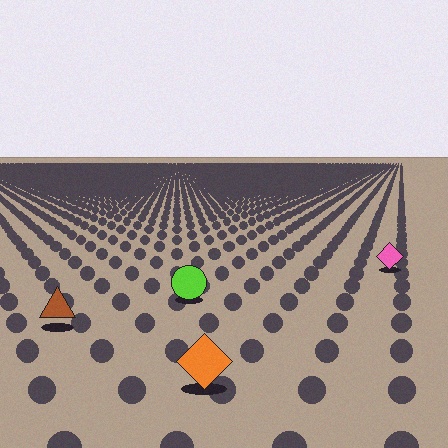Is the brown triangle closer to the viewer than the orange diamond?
No. The orange diamond is closer — you can tell from the texture gradient: the ground texture is coarser near it.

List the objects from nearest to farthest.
From nearest to farthest: the orange diamond, the brown triangle, the lime circle, the pink diamond.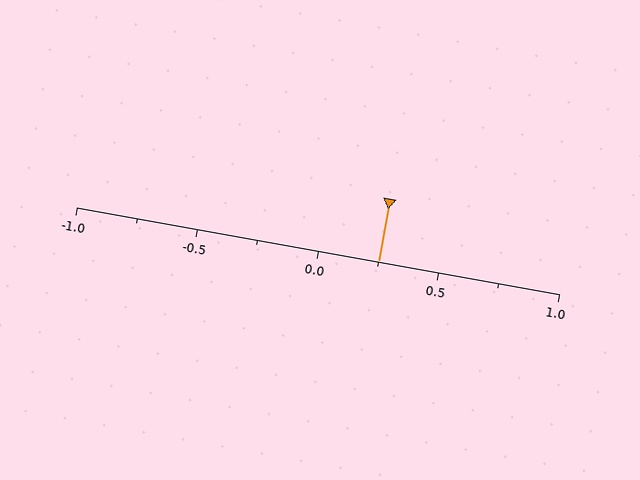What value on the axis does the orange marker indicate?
The marker indicates approximately 0.25.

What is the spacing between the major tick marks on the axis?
The major ticks are spaced 0.5 apart.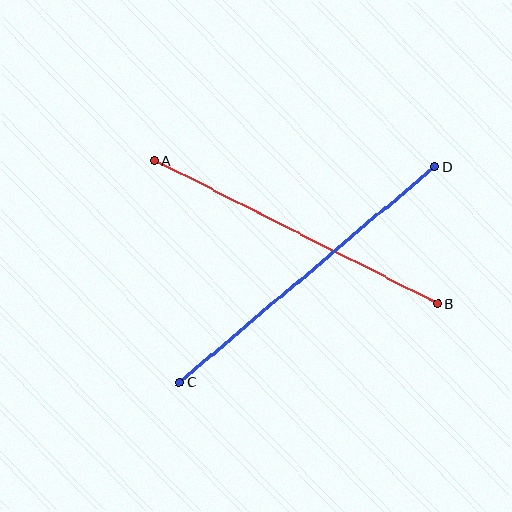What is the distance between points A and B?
The distance is approximately 317 pixels.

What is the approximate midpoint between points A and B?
The midpoint is at approximately (296, 232) pixels.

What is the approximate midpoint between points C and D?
The midpoint is at approximately (307, 275) pixels.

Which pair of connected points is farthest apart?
Points C and D are farthest apart.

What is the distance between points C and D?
The distance is approximately 334 pixels.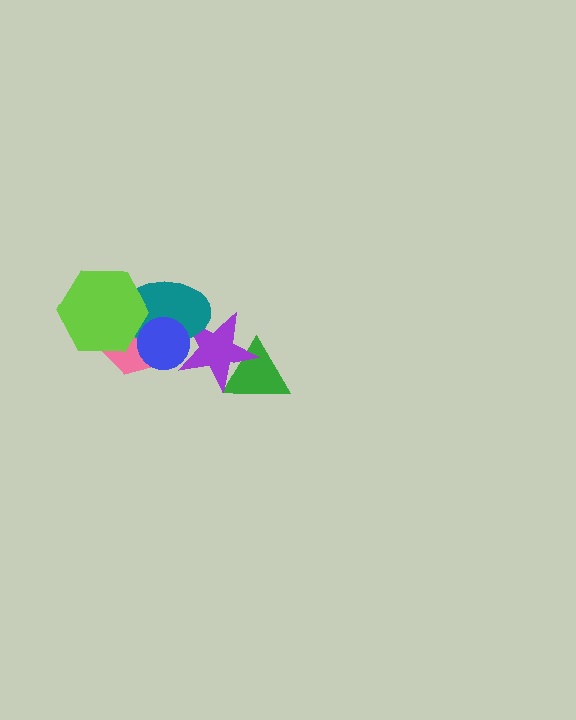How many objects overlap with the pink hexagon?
3 objects overlap with the pink hexagon.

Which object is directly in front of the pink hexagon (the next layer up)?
The teal ellipse is directly in front of the pink hexagon.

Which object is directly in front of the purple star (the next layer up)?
The teal ellipse is directly in front of the purple star.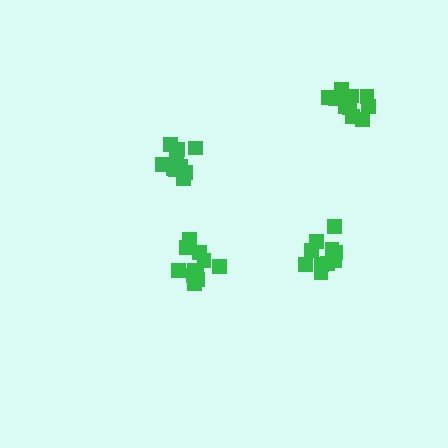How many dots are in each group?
Group 1: 11 dots, Group 2: 10 dots, Group 3: 11 dots, Group 4: 11 dots (43 total).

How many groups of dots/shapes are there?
There are 4 groups.